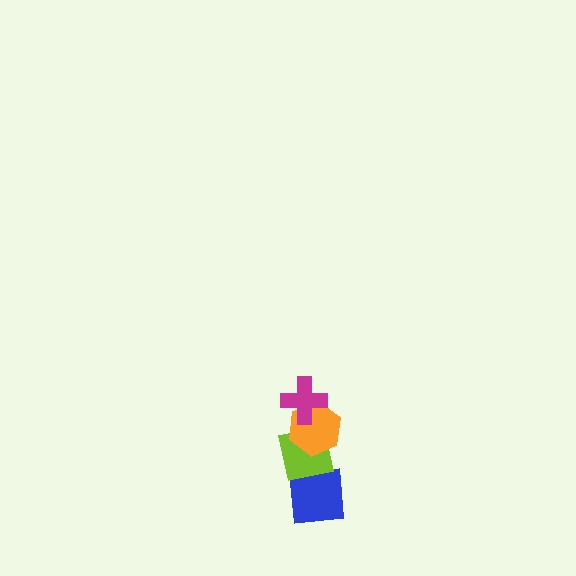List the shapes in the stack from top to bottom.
From top to bottom: the magenta cross, the orange hexagon, the lime square, the blue square.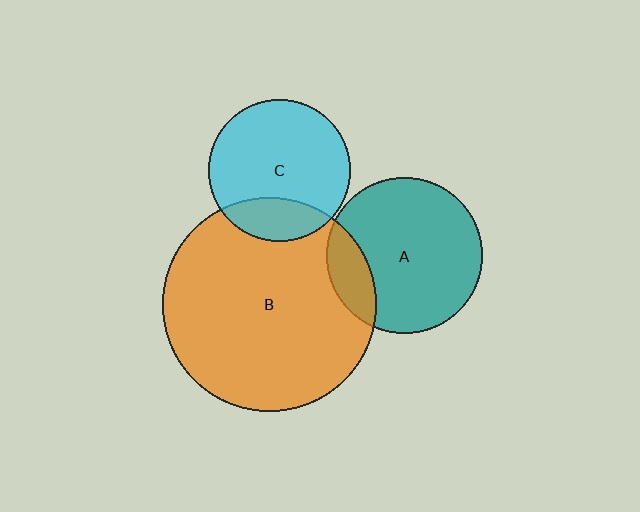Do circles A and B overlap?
Yes.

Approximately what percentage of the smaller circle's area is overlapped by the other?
Approximately 15%.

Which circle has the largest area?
Circle B (orange).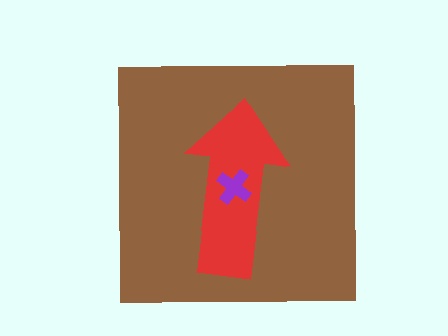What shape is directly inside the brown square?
The red arrow.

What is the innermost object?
The purple cross.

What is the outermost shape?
The brown square.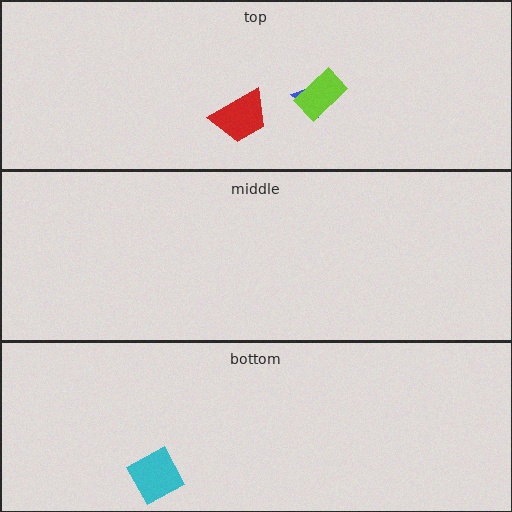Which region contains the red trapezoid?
The top region.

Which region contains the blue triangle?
The top region.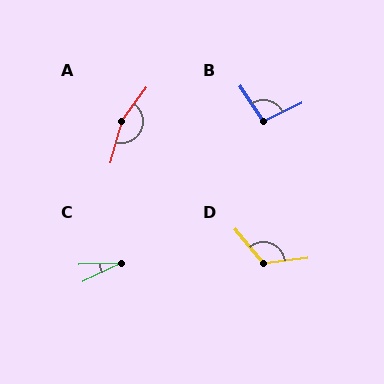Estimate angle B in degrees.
Approximately 98 degrees.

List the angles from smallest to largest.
C (23°), B (98°), D (122°), A (158°).